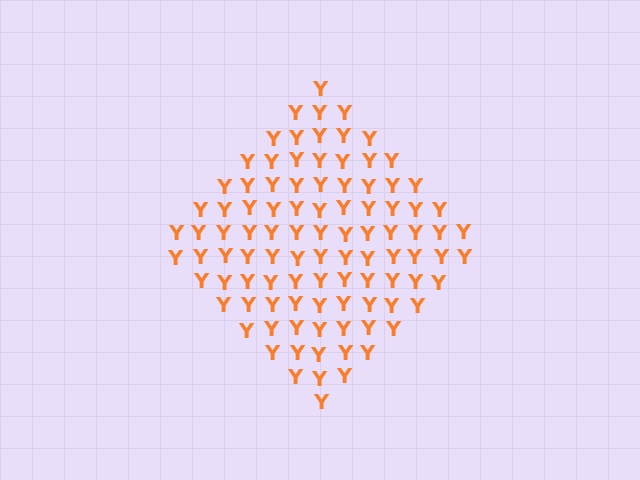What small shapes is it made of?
It is made of small letter Y's.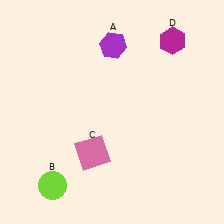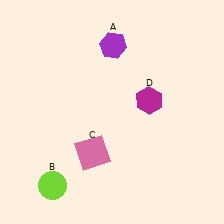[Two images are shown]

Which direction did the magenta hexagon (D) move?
The magenta hexagon (D) moved down.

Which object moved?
The magenta hexagon (D) moved down.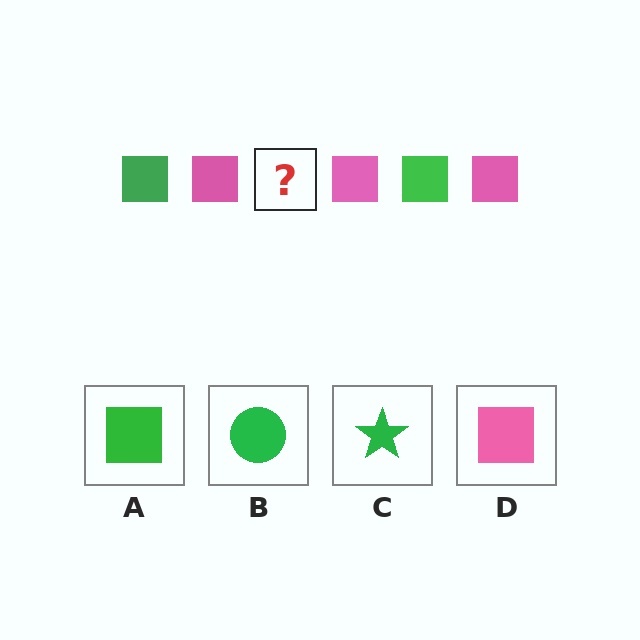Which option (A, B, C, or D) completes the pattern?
A.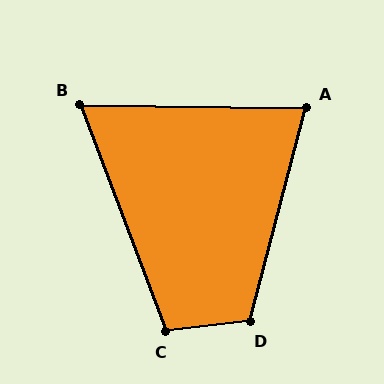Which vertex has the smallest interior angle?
B, at approximately 69 degrees.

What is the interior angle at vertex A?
Approximately 76 degrees (acute).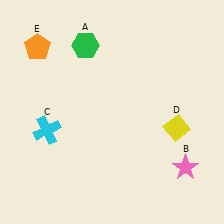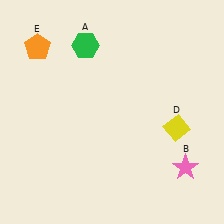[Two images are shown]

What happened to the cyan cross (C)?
The cyan cross (C) was removed in Image 2. It was in the bottom-left area of Image 1.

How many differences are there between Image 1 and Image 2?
There is 1 difference between the two images.